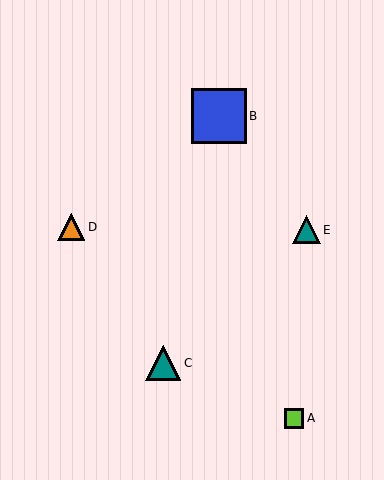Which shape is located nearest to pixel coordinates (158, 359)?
The teal triangle (labeled C) at (163, 363) is nearest to that location.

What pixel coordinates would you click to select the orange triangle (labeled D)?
Click at (71, 227) to select the orange triangle D.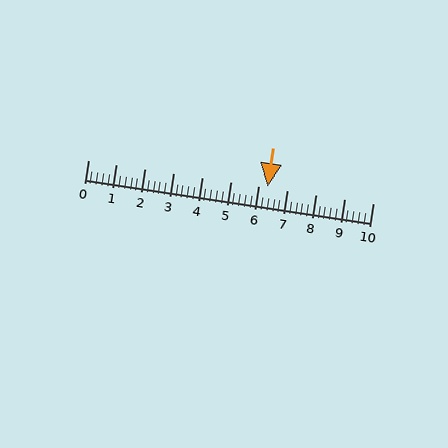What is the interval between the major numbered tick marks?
The major tick marks are spaced 1 units apart.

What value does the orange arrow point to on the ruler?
The orange arrow points to approximately 6.3.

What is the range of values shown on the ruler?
The ruler shows values from 0 to 10.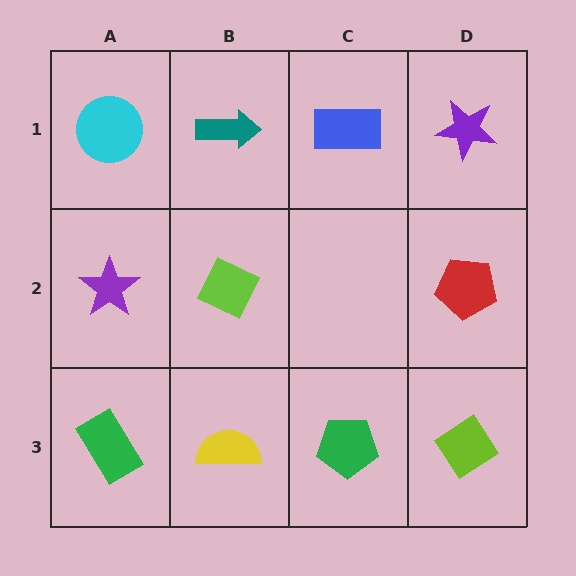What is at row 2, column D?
A red pentagon.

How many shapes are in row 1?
4 shapes.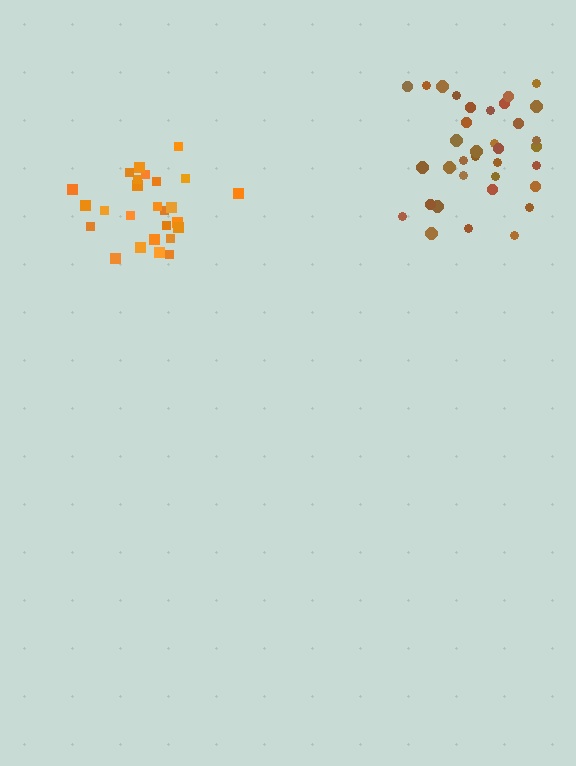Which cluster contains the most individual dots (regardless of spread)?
Brown (35).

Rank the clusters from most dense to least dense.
orange, brown.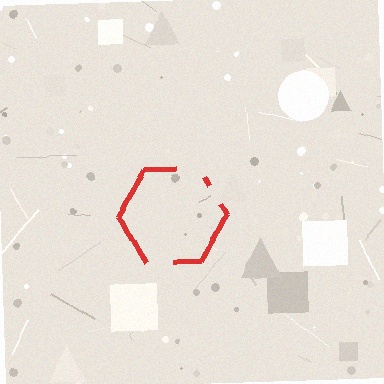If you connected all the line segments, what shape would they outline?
They would outline a hexagon.